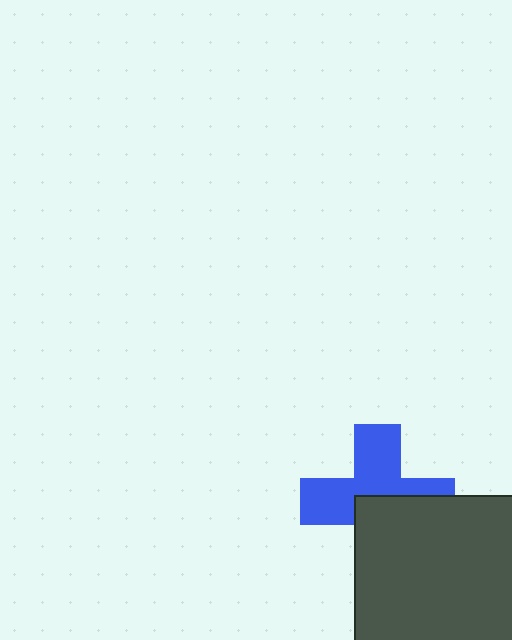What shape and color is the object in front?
The object in front is a dark gray square.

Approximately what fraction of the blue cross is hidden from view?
Roughly 45% of the blue cross is hidden behind the dark gray square.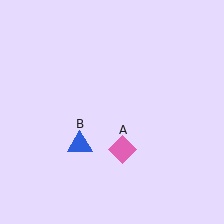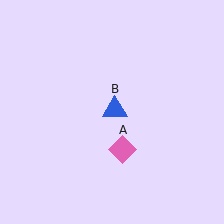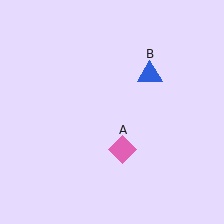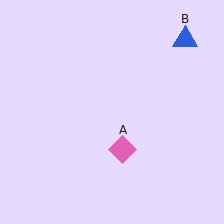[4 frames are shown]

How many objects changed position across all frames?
1 object changed position: blue triangle (object B).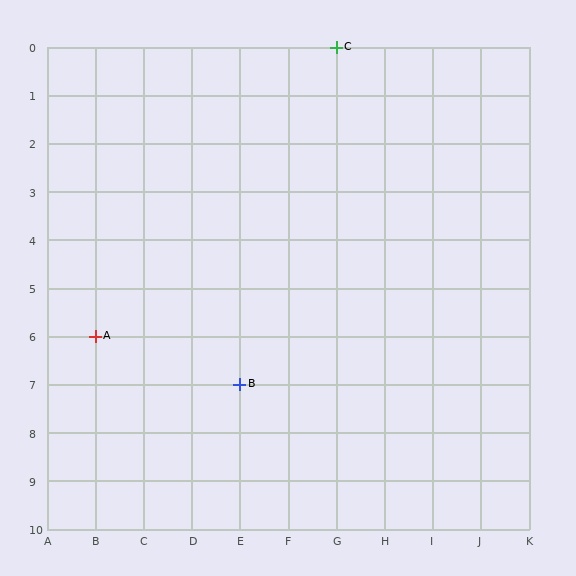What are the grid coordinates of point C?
Point C is at grid coordinates (G, 0).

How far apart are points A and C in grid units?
Points A and C are 5 columns and 6 rows apart (about 7.8 grid units diagonally).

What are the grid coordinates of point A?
Point A is at grid coordinates (B, 6).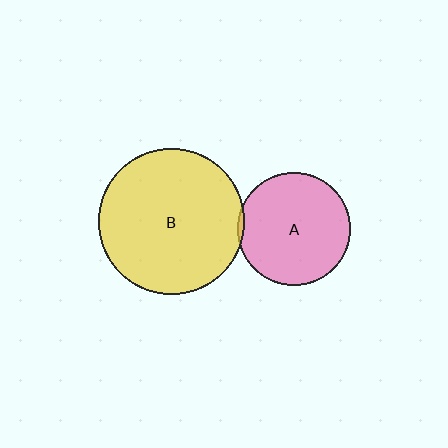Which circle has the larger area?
Circle B (yellow).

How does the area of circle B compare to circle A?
Approximately 1.7 times.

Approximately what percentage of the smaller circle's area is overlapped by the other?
Approximately 5%.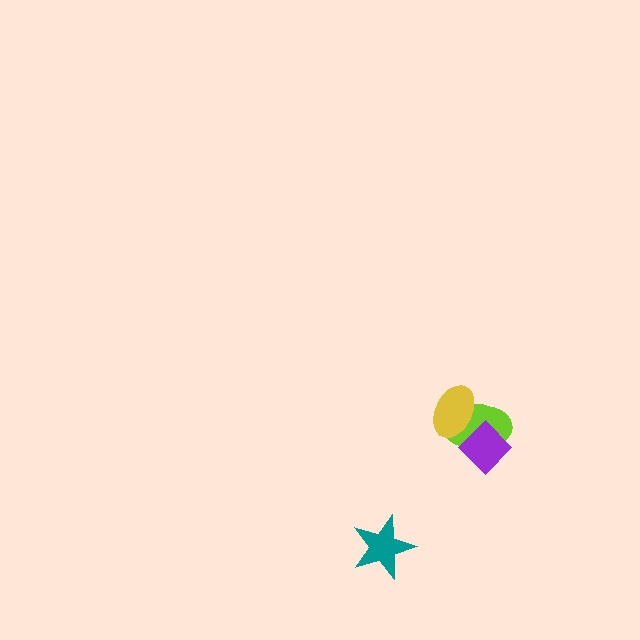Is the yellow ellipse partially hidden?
No, no other shape covers it.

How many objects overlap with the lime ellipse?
2 objects overlap with the lime ellipse.